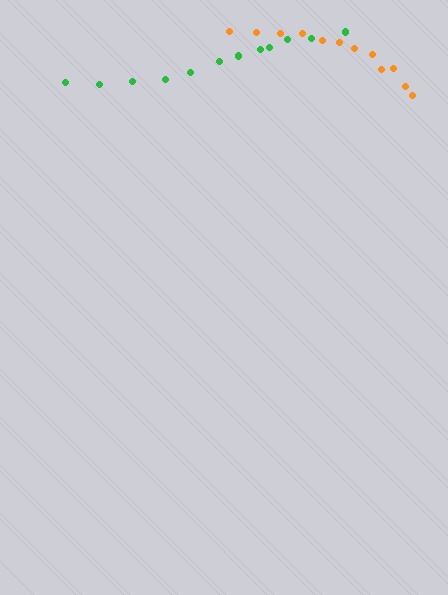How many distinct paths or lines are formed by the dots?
There are 2 distinct paths.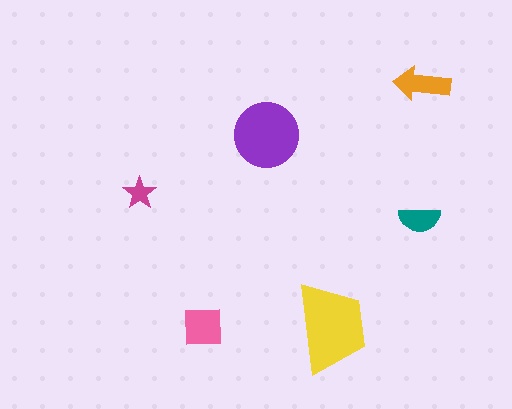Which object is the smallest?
The magenta star.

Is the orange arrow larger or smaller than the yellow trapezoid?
Smaller.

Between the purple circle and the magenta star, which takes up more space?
The purple circle.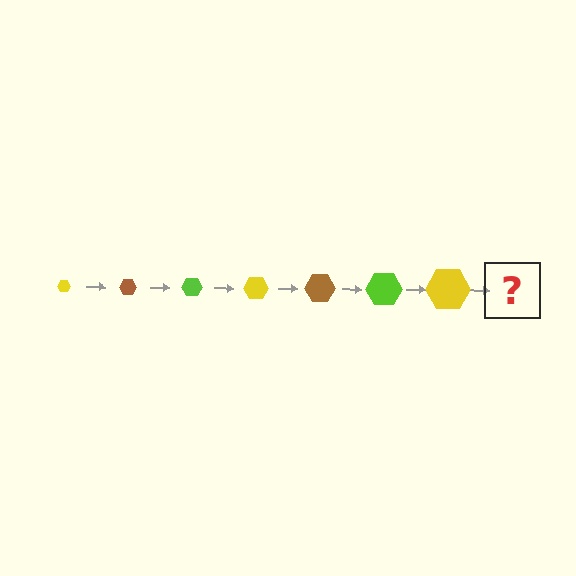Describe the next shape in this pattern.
It should be a brown hexagon, larger than the previous one.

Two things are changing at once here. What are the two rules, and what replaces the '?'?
The two rules are that the hexagon grows larger each step and the color cycles through yellow, brown, and lime. The '?' should be a brown hexagon, larger than the previous one.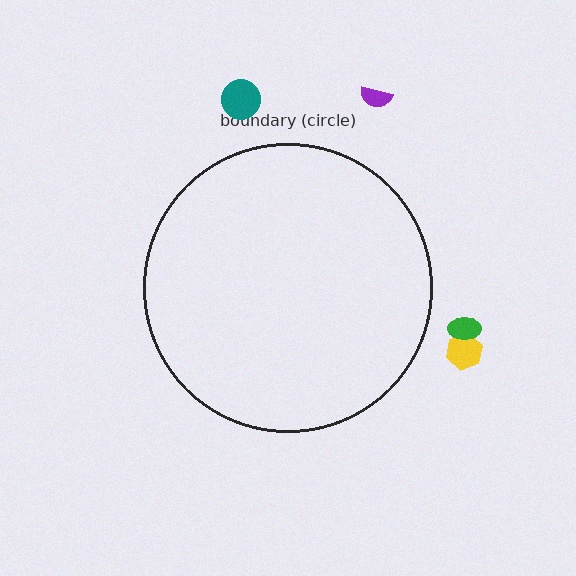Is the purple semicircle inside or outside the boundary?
Outside.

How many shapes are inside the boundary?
0 inside, 4 outside.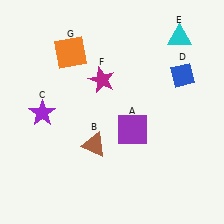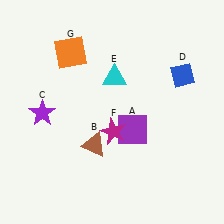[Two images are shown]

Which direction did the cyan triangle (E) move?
The cyan triangle (E) moved left.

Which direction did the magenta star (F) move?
The magenta star (F) moved down.